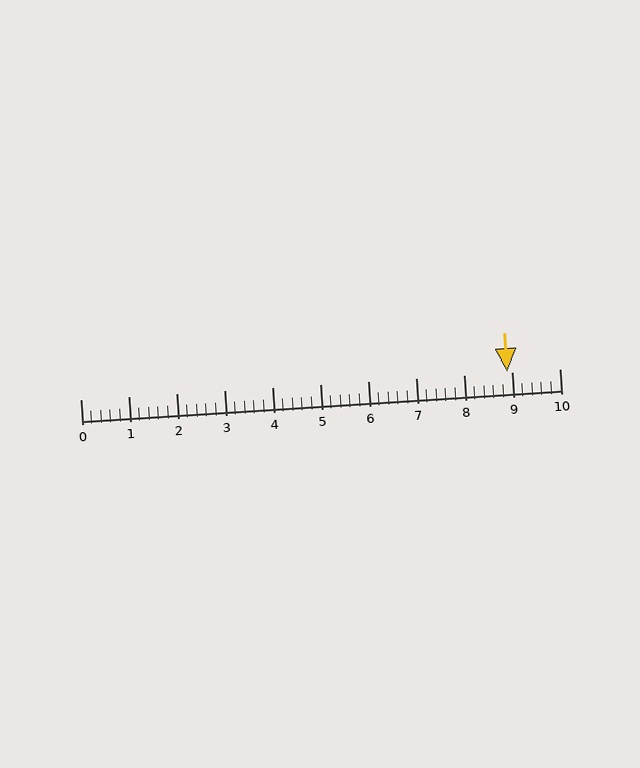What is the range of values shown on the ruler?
The ruler shows values from 0 to 10.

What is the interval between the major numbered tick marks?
The major tick marks are spaced 1 units apart.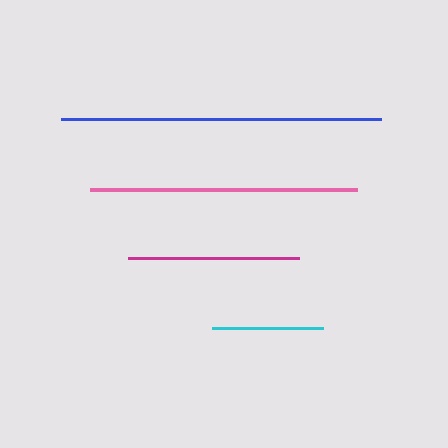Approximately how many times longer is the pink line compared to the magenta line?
The pink line is approximately 1.6 times the length of the magenta line.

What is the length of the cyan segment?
The cyan segment is approximately 111 pixels long.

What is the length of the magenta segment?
The magenta segment is approximately 172 pixels long.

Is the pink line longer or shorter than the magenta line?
The pink line is longer than the magenta line.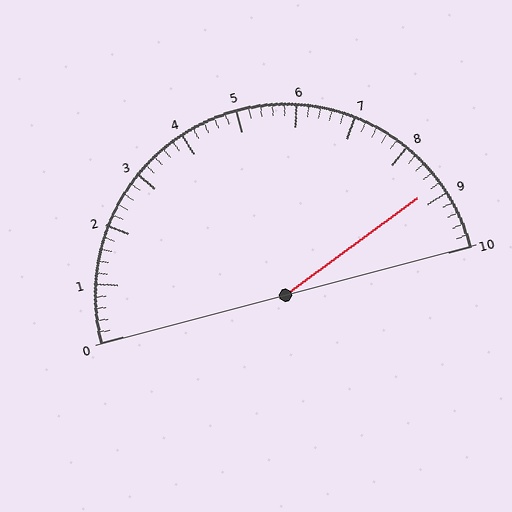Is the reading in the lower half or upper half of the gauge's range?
The reading is in the upper half of the range (0 to 10).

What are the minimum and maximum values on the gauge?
The gauge ranges from 0 to 10.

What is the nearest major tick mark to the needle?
The nearest major tick mark is 9.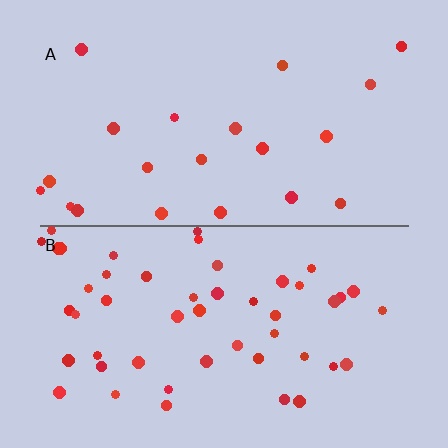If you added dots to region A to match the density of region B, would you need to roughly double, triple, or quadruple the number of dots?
Approximately double.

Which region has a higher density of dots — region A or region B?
B (the bottom).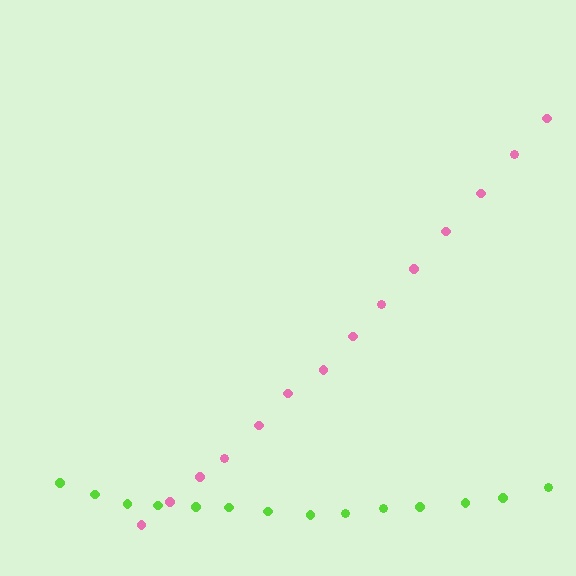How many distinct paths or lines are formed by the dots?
There are 2 distinct paths.